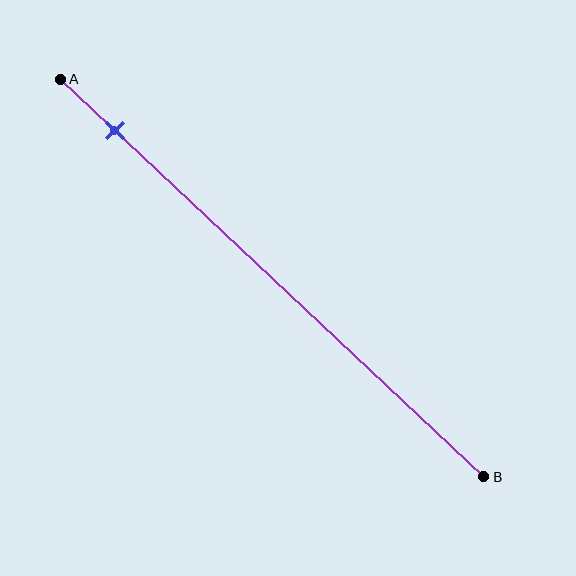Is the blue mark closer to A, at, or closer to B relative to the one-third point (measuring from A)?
The blue mark is closer to point A than the one-third point of segment AB.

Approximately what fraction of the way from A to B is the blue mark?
The blue mark is approximately 15% of the way from A to B.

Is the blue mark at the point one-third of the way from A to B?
No, the mark is at about 15% from A, not at the 33% one-third point.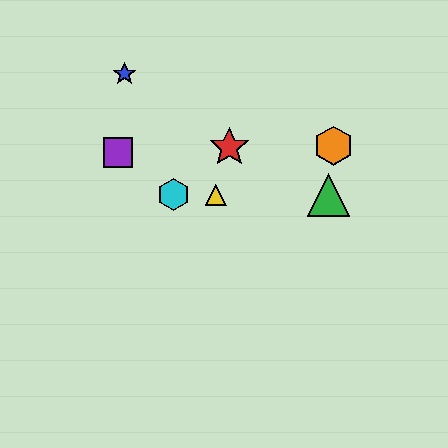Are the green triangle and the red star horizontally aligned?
No, the green triangle is at y≈195 and the red star is at y≈147.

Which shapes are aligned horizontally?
The green triangle, the yellow triangle, the cyan hexagon are aligned horizontally.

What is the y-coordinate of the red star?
The red star is at y≈147.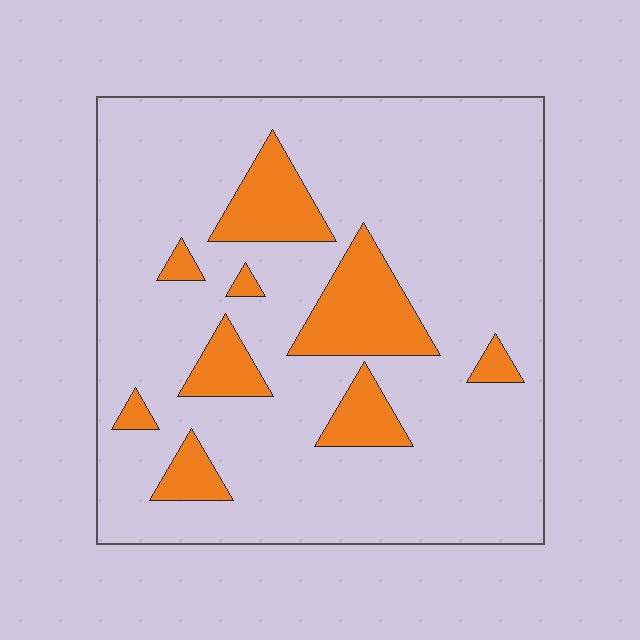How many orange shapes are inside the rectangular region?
9.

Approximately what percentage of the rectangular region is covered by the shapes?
Approximately 15%.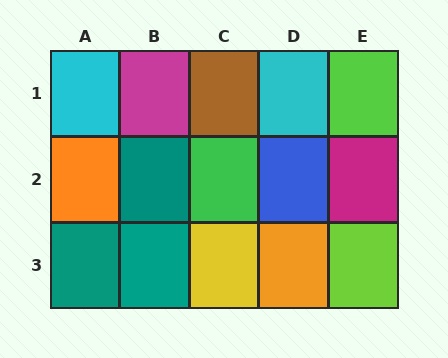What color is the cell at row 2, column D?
Blue.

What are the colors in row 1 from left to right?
Cyan, magenta, brown, cyan, lime.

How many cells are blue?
1 cell is blue.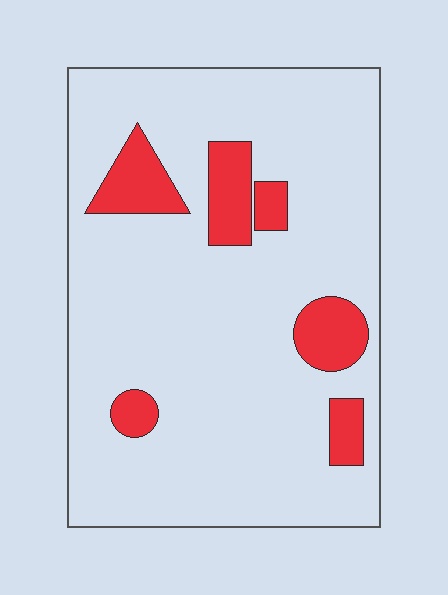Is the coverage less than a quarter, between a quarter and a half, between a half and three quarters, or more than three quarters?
Less than a quarter.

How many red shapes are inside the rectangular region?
6.